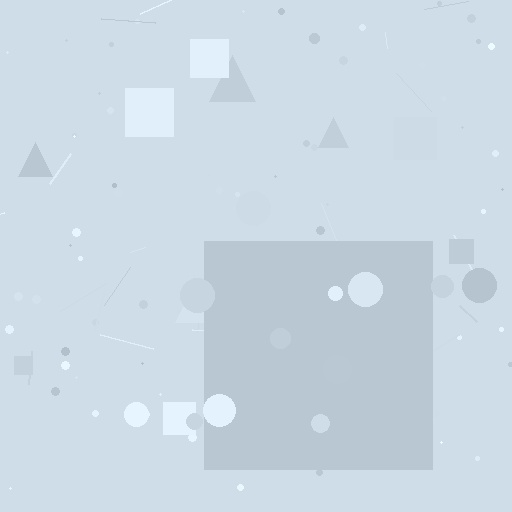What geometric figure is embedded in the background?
A square is embedded in the background.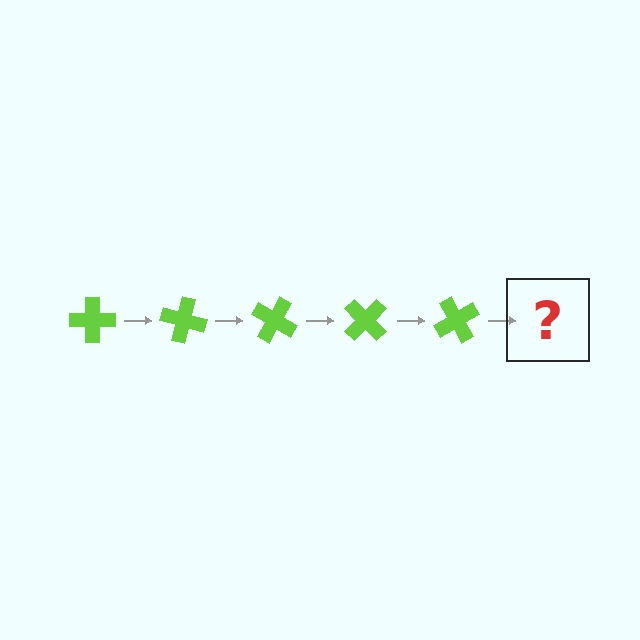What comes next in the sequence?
The next element should be a lime cross rotated 75 degrees.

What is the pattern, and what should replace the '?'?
The pattern is that the cross rotates 15 degrees each step. The '?' should be a lime cross rotated 75 degrees.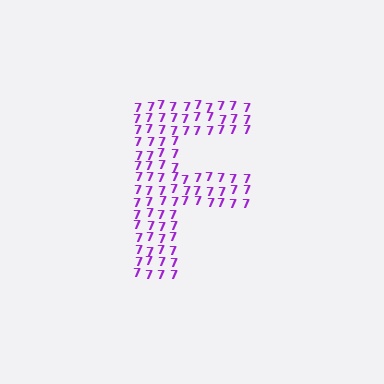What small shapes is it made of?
It is made of small digit 7's.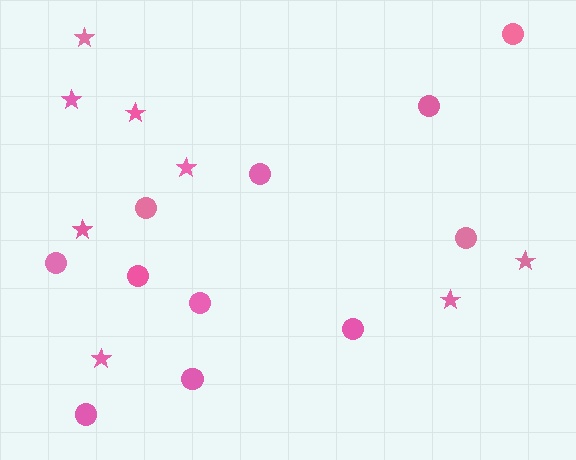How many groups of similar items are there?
There are 2 groups: one group of stars (8) and one group of circles (11).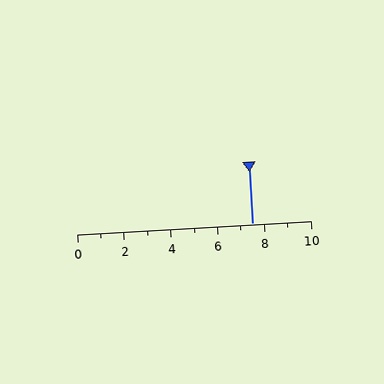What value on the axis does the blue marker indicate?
The marker indicates approximately 7.5.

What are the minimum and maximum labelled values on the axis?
The axis runs from 0 to 10.